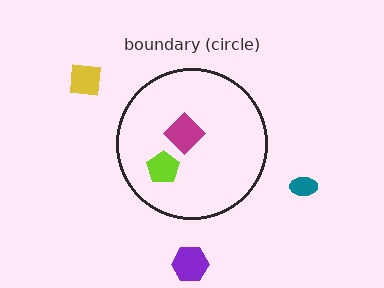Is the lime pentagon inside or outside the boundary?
Inside.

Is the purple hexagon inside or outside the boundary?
Outside.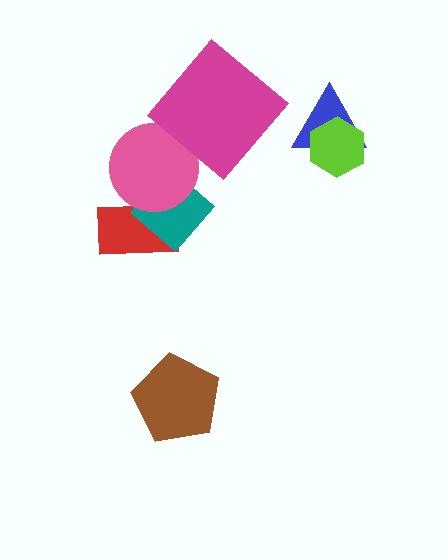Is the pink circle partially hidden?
No, no other shape covers it.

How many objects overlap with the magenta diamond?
0 objects overlap with the magenta diamond.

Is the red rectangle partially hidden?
Yes, it is partially covered by another shape.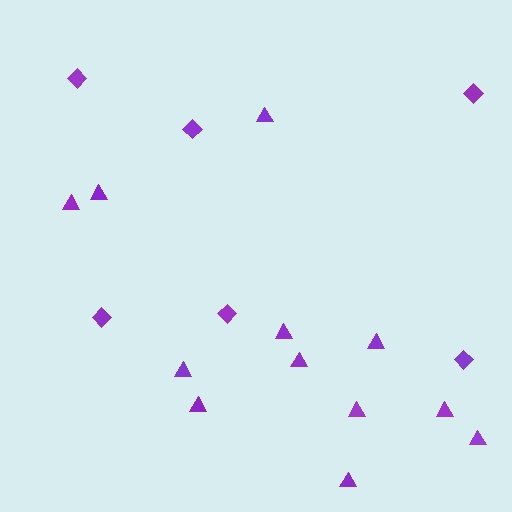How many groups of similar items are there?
There are 2 groups: one group of diamonds (6) and one group of triangles (12).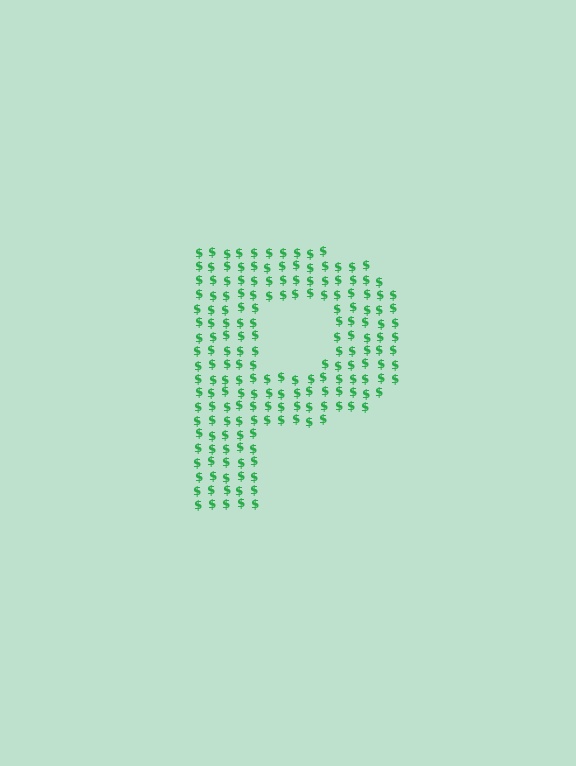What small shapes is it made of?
It is made of small dollar signs.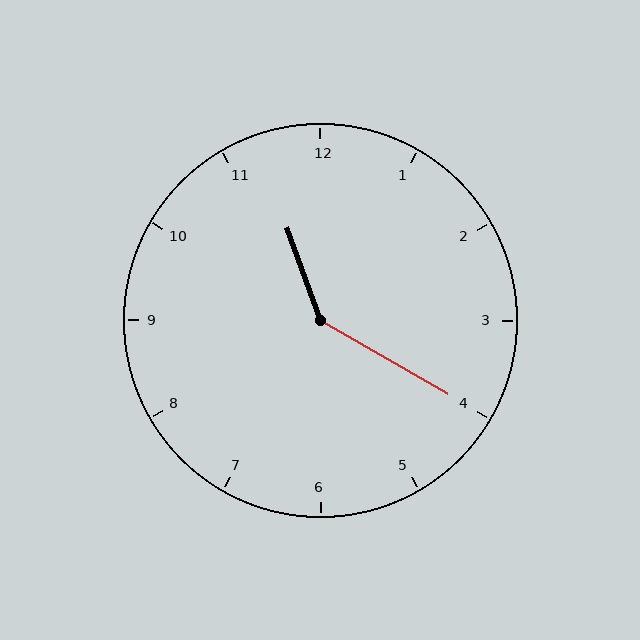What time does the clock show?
11:20.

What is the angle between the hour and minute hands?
Approximately 140 degrees.